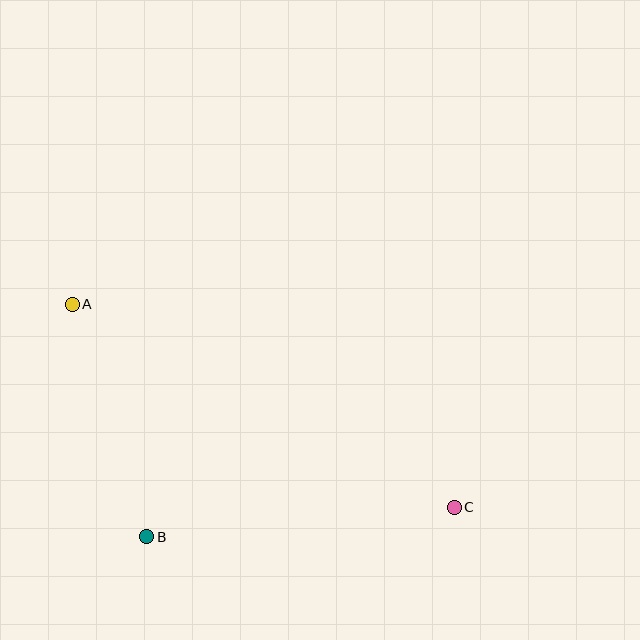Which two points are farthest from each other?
Points A and C are farthest from each other.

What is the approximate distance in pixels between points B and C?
The distance between B and C is approximately 309 pixels.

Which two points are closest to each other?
Points A and B are closest to each other.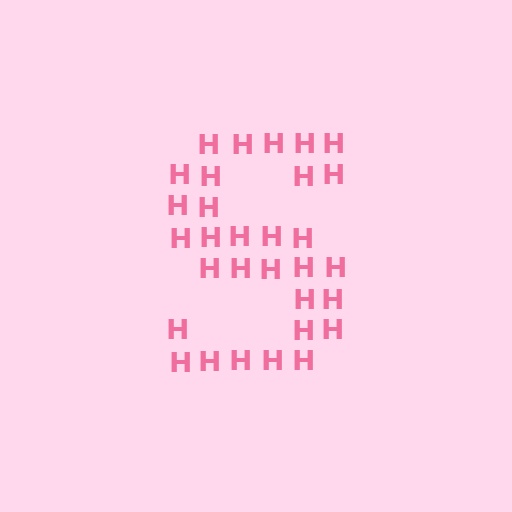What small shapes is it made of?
It is made of small letter H's.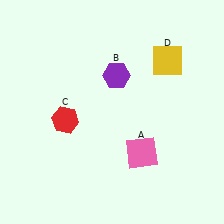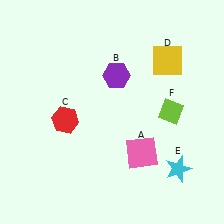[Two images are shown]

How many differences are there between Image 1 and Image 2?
There are 2 differences between the two images.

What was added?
A cyan star (E), a lime diamond (F) were added in Image 2.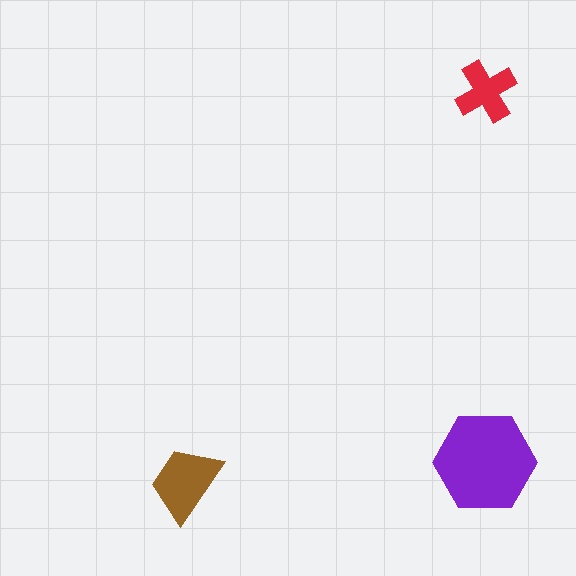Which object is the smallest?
The red cross.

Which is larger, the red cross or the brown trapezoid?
The brown trapezoid.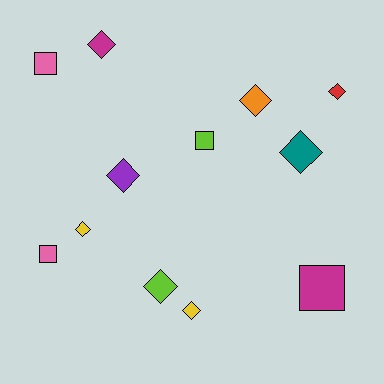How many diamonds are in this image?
There are 8 diamonds.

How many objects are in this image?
There are 12 objects.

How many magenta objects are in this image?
There are 2 magenta objects.